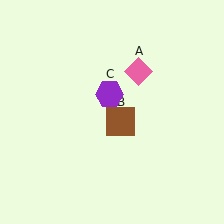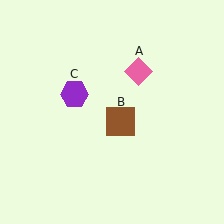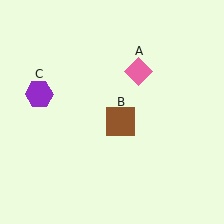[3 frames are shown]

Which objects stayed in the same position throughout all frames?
Pink diamond (object A) and brown square (object B) remained stationary.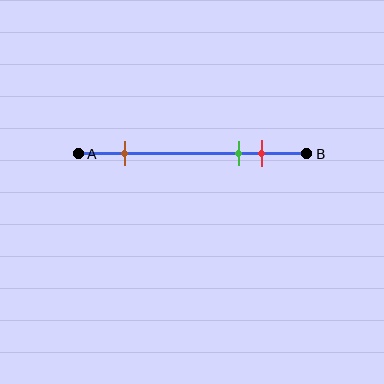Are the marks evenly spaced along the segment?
No, the marks are not evenly spaced.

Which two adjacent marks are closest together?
The green and red marks are the closest adjacent pair.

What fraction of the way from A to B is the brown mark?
The brown mark is approximately 20% (0.2) of the way from A to B.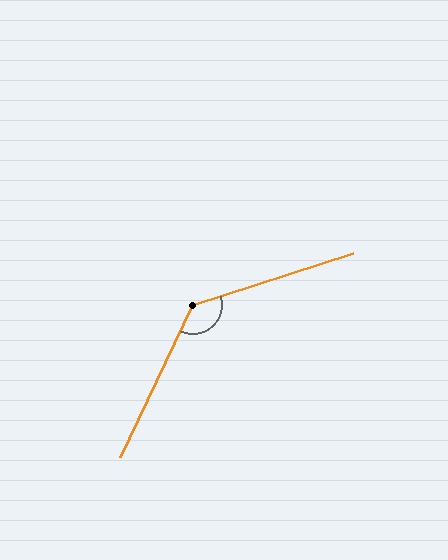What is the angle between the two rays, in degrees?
Approximately 133 degrees.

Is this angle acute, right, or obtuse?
It is obtuse.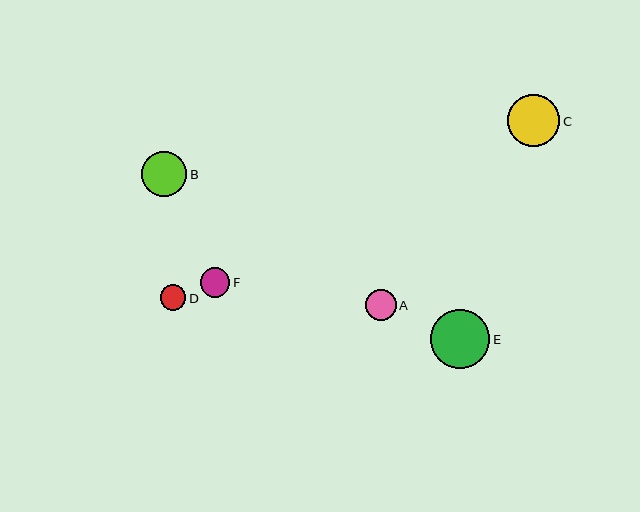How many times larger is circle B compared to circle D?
Circle B is approximately 1.8 times the size of circle D.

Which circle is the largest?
Circle E is the largest with a size of approximately 59 pixels.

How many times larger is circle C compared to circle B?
Circle C is approximately 1.2 times the size of circle B.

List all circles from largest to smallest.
From largest to smallest: E, C, B, A, F, D.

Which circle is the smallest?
Circle D is the smallest with a size of approximately 25 pixels.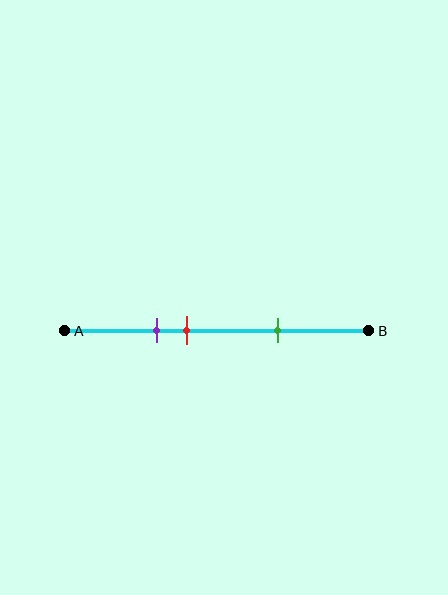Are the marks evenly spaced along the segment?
No, the marks are not evenly spaced.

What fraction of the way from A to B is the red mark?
The red mark is approximately 40% (0.4) of the way from A to B.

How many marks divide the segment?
There are 3 marks dividing the segment.